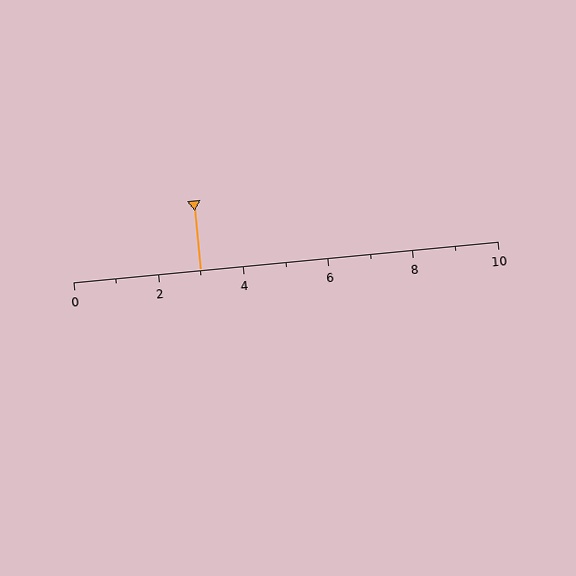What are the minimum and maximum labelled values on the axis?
The axis runs from 0 to 10.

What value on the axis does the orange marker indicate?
The marker indicates approximately 3.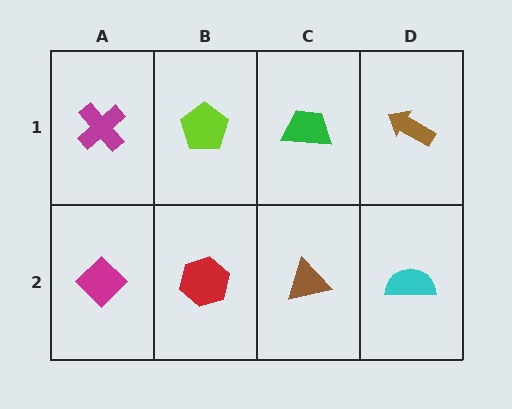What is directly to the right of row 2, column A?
A red hexagon.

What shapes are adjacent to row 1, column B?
A red hexagon (row 2, column B), a magenta cross (row 1, column A), a green trapezoid (row 1, column C).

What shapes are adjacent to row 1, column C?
A brown triangle (row 2, column C), a lime pentagon (row 1, column B), a brown arrow (row 1, column D).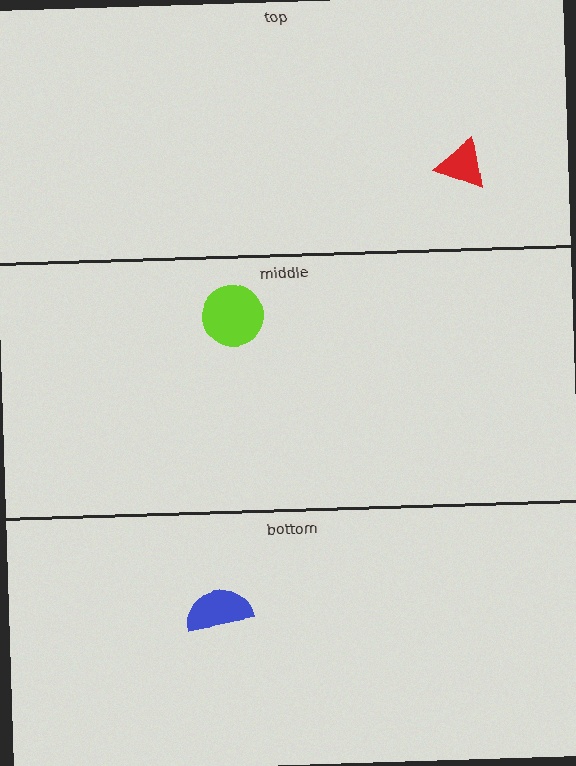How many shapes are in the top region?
1.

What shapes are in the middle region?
The lime circle.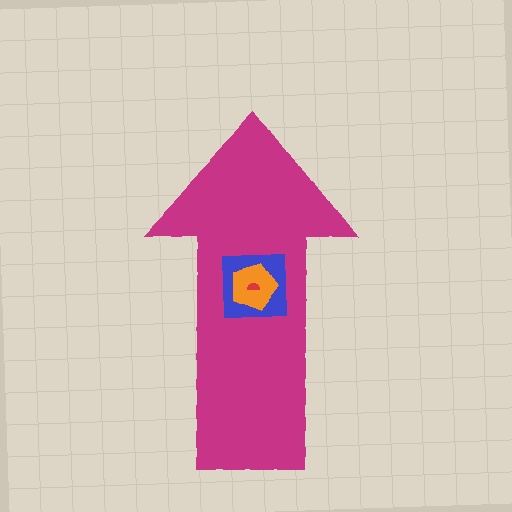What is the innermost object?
The red semicircle.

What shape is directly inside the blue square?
The orange pentagon.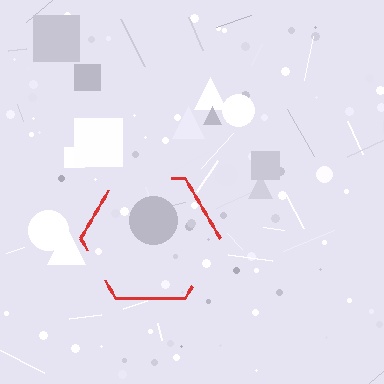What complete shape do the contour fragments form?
The contour fragments form a hexagon.